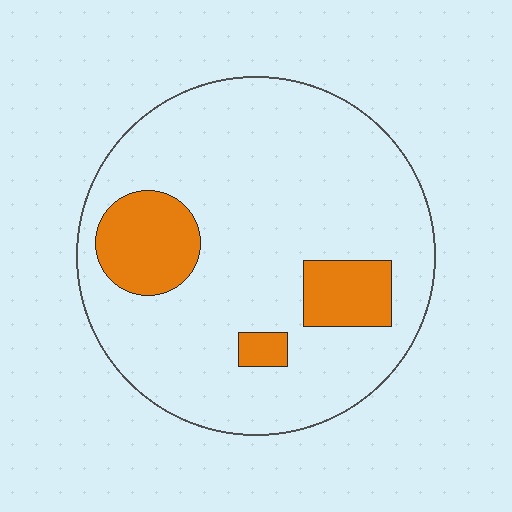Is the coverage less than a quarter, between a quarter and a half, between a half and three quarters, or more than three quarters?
Less than a quarter.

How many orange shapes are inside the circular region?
3.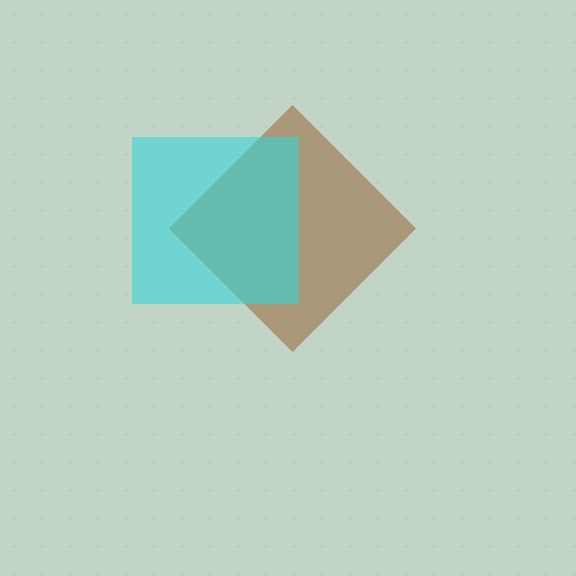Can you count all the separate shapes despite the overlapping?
Yes, there are 2 separate shapes.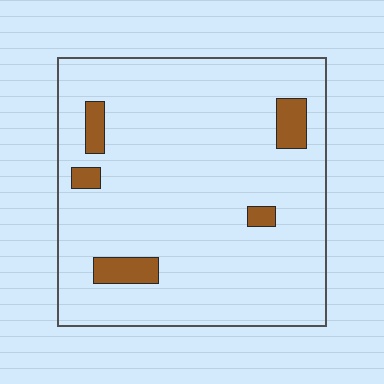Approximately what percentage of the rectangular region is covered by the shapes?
Approximately 10%.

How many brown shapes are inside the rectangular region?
5.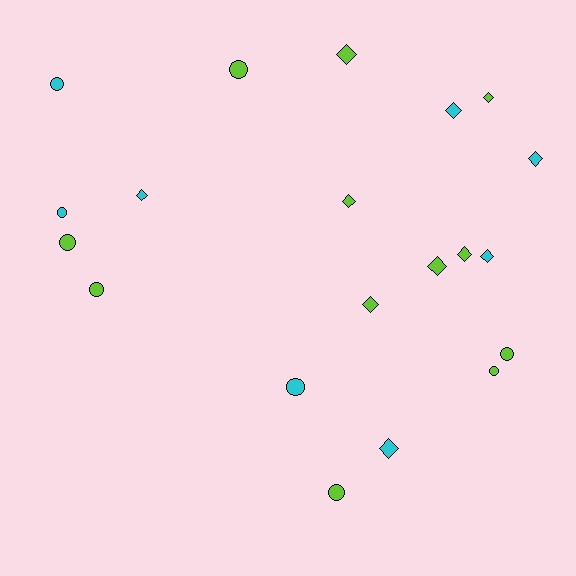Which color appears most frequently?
Lime, with 12 objects.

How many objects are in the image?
There are 20 objects.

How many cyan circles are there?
There are 3 cyan circles.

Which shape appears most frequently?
Diamond, with 11 objects.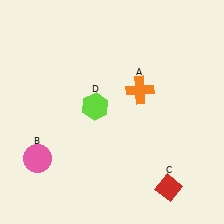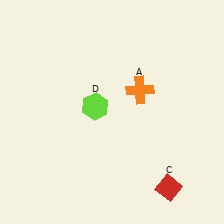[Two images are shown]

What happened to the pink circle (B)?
The pink circle (B) was removed in Image 2. It was in the bottom-left area of Image 1.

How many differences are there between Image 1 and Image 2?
There is 1 difference between the two images.